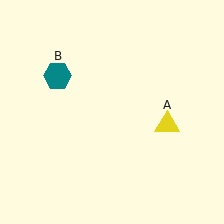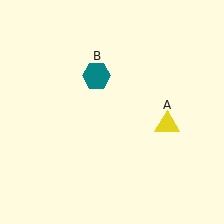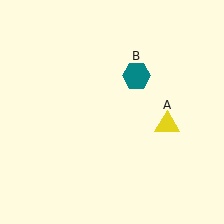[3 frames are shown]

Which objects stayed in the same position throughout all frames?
Yellow triangle (object A) remained stationary.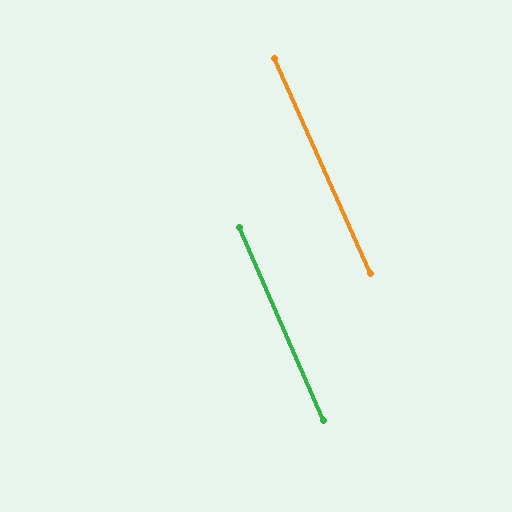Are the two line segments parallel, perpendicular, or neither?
Parallel — their directions differ by only 0.4°.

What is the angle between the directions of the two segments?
Approximately 0 degrees.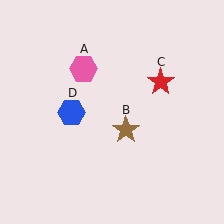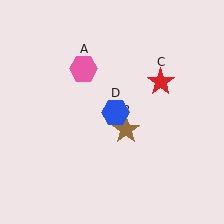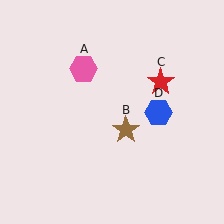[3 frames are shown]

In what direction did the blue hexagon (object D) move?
The blue hexagon (object D) moved right.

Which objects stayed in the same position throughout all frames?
Pink hexagon (object A) and brown star (object B) and red star (object C) remained stationary.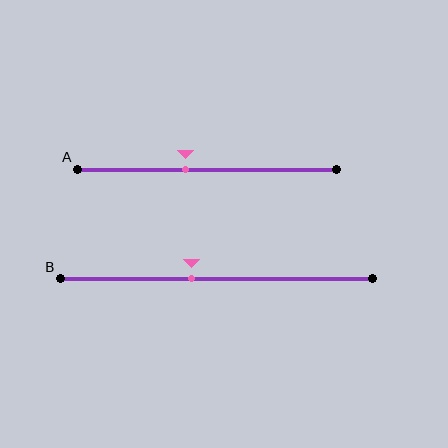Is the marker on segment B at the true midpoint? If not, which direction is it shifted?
No, the marker on segment B is shifted to the left by about 8% of the segment length.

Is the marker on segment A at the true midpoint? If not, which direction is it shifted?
No, the marker on segment A is shifted to the left by about 8% of the segment length.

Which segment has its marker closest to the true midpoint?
Segment B has its marker closest to the true midpoint.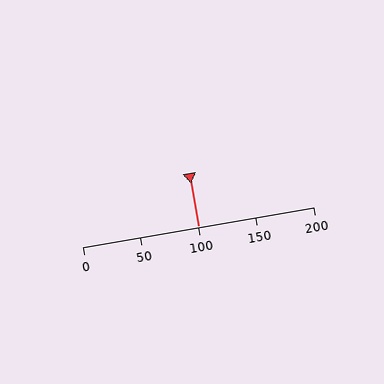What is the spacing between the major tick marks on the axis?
The major ticks are spaced 50 apart.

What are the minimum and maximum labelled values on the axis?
The axis runs from 0 to 200.